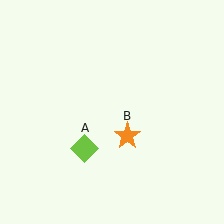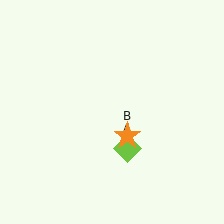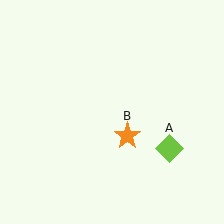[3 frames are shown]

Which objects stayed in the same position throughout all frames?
Orange star (object B) remained stationary.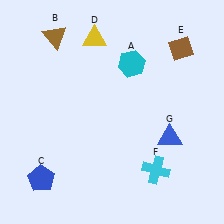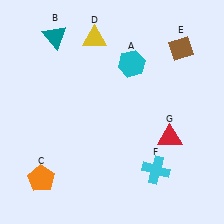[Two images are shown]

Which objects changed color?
B changed from brown to teal. C changed from blue to orange. G changed from blue to red.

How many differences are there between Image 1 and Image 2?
There are 3 differences between the two images.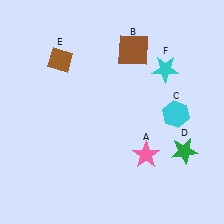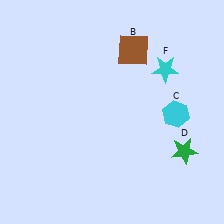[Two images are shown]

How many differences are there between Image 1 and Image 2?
There are 2 differences between the two images.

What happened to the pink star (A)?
The pink star (A) was removed in Image 2. It was in the bottom-right area of Image 1.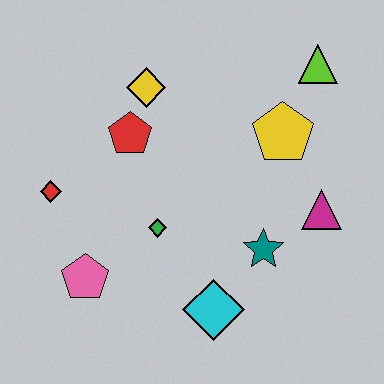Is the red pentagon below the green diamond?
No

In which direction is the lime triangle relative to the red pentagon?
The lime triangle is to the right of the red pentagon.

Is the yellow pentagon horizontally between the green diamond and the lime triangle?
Yes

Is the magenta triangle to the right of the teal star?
Yes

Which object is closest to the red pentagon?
The yellow diamond is closest to the red pentagon.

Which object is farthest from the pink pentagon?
The lime triangle is farthest from the pink pentagon.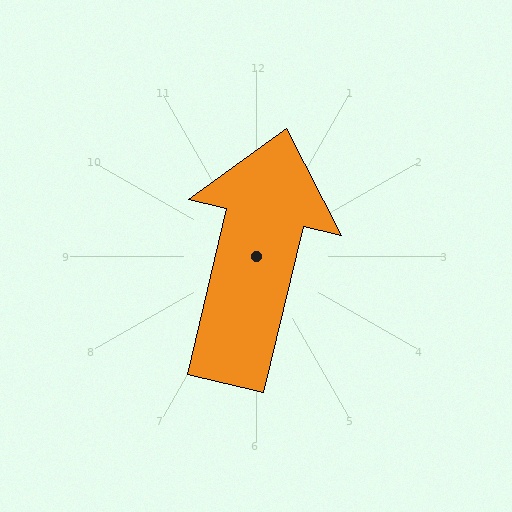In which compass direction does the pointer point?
North.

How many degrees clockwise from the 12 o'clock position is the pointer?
Approximately 13 degrees.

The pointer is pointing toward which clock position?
Roughly 12 o'clock.